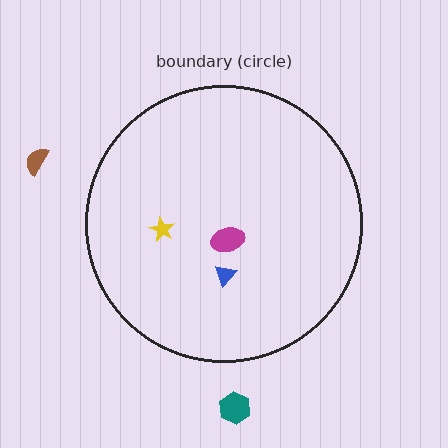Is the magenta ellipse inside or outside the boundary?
Inside.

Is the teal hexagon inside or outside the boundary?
Outside.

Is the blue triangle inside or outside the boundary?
Inside.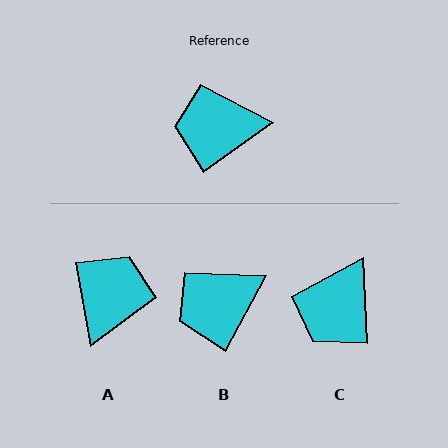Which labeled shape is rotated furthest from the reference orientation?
A, about 115 degrees away.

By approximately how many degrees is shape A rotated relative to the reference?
Approximately 115 degrees clockwise.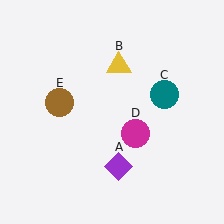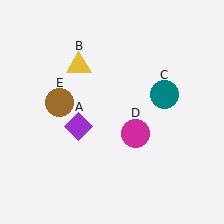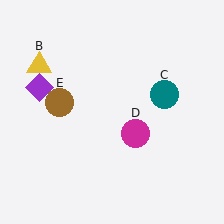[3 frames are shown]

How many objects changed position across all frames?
2 objects changed position: purple diamond (object A), yellow triangle (object B).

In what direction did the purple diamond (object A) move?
The purple diamond (object A) moved up and to the left.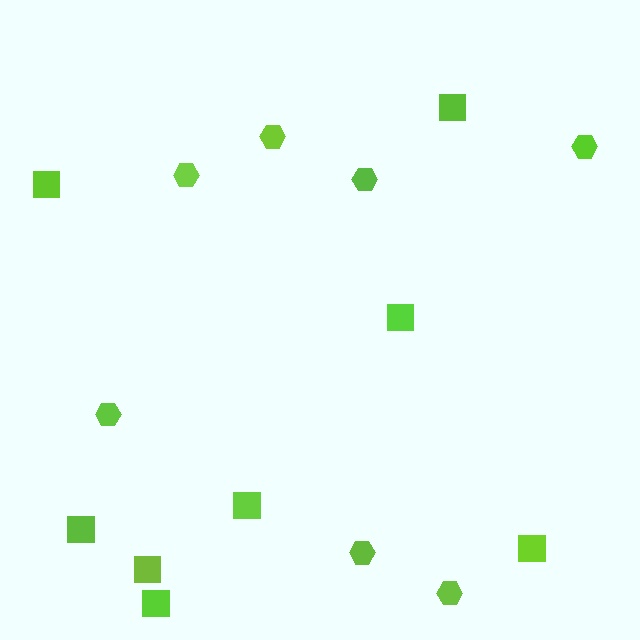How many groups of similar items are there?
There are 2 groups: one group of squares (8) and one group of hexagons (7).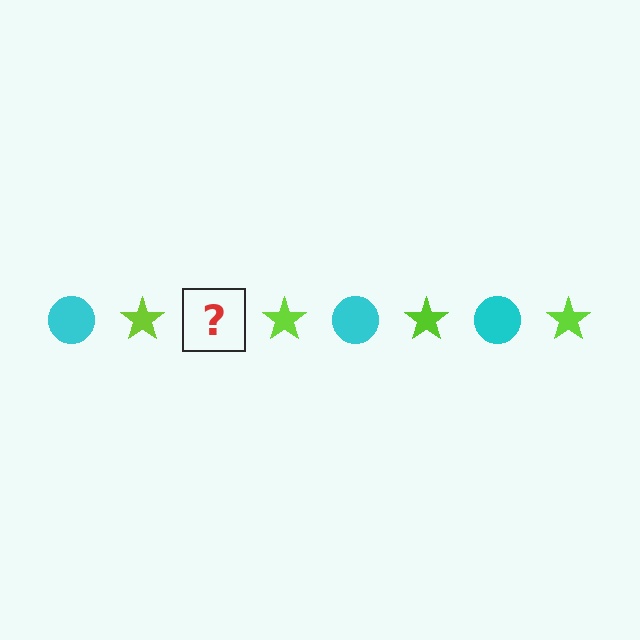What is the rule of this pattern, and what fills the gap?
The rule is that the pattern alternates between cyan circle and lime star. The gap should be filled with a cyan circle.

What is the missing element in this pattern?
The missing element is a cyan circle.